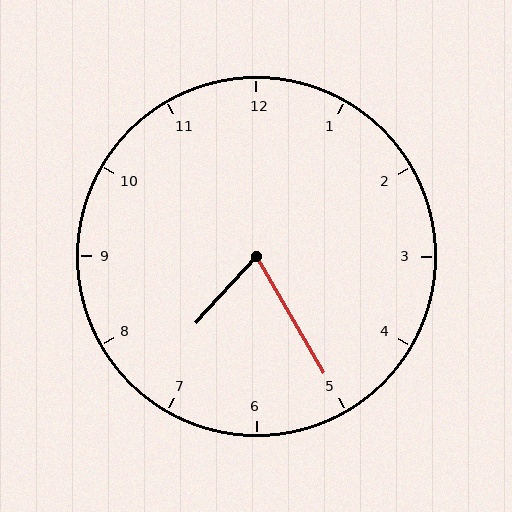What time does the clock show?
7:25.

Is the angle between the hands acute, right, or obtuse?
It is acute.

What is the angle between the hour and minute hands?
Approximately 72 degrees.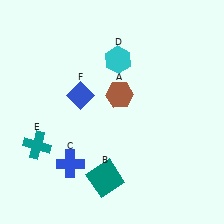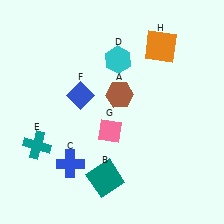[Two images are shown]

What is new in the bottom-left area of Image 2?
A pink diamond (G) was added in the bottom-left area of Image 2.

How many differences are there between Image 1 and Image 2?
There are 2 differences between the two images.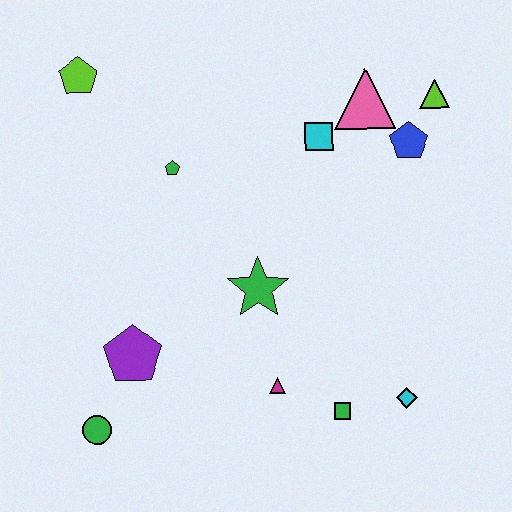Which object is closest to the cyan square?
The pink triangle is closest to the cyan square.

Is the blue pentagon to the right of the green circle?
Yes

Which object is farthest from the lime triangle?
The green circle is farthest from the lime triangle.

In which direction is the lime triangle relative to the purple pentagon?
The lime triangle is to the right of the purple pentagon.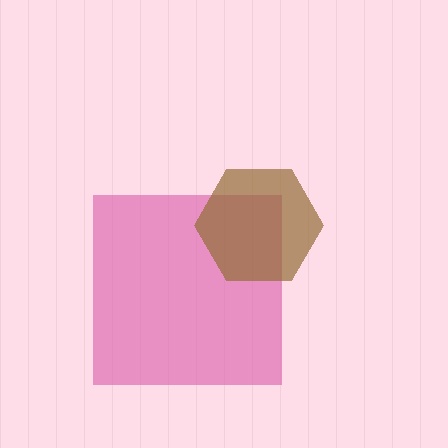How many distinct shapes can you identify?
There are 2 distinct shapes: a pink square, a brown hexagon.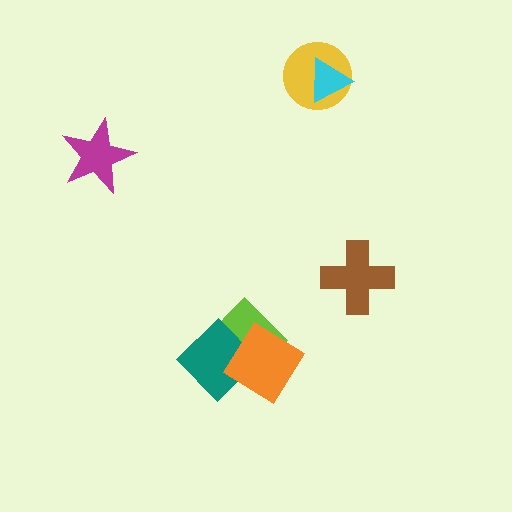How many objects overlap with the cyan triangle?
1 object overlaps with the cyan triangle.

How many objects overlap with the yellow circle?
1 object overlaps with the yellow circle.